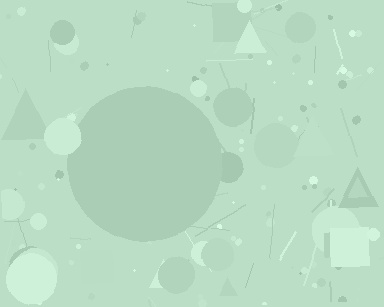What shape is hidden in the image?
A circle is hidden in the image.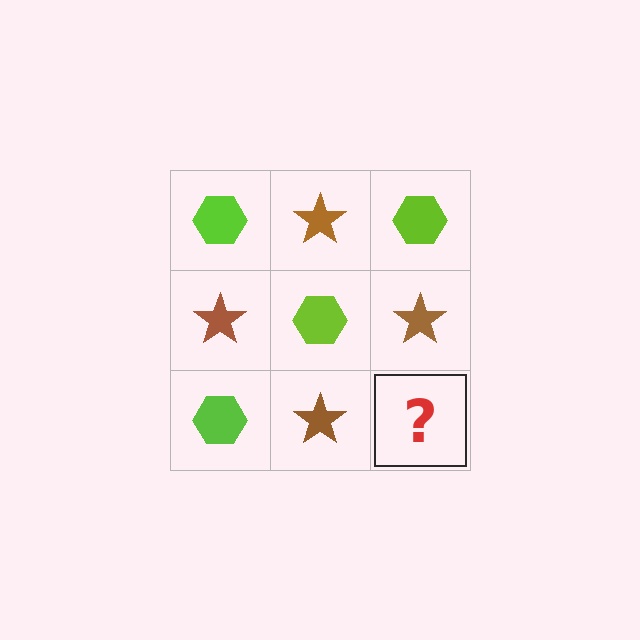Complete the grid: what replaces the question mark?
The question mark should be replaced with a lime hexagon.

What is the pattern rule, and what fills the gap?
The rule is that it alternates lime hexagon and brown star in a checkerboard pattern. The gap should be filled with a lime hexagon.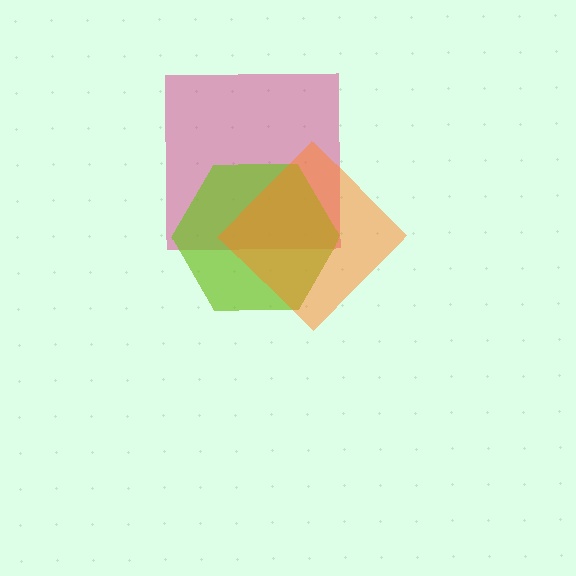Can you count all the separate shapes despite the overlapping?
Yes, there are 3 separate shapes.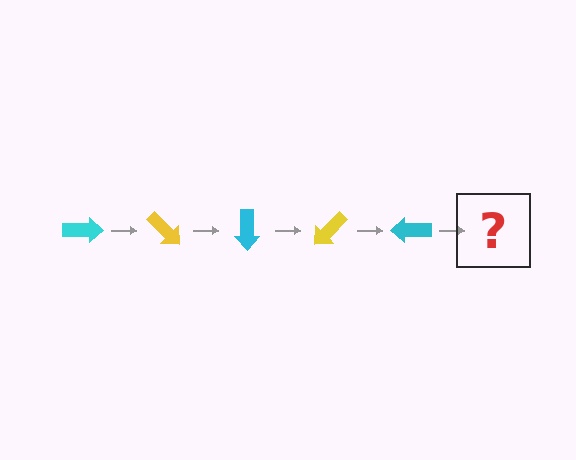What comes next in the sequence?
The next element should be a yellow arrow, rotated 225 degrees from the start.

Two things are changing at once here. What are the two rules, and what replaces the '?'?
The two rules are that it rotates 45 degrees each step and the color cycles through cyan and yellow. The '?' should be a yellow arrow, rotated 225 degrees from the start.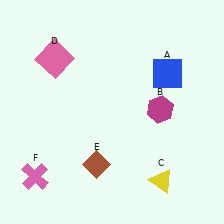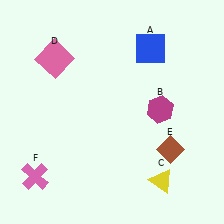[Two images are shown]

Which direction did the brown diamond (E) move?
The brown diamond (E) moved right.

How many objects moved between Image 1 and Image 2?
2 objects moved between the two images.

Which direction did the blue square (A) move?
The blue square (A) moved up.